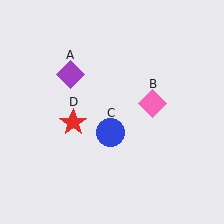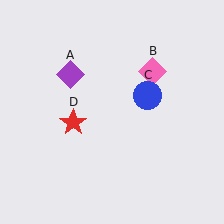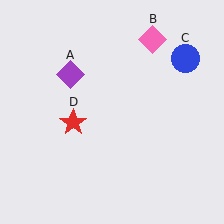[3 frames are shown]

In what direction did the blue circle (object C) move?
The blue circle (object C) moved up and to the right.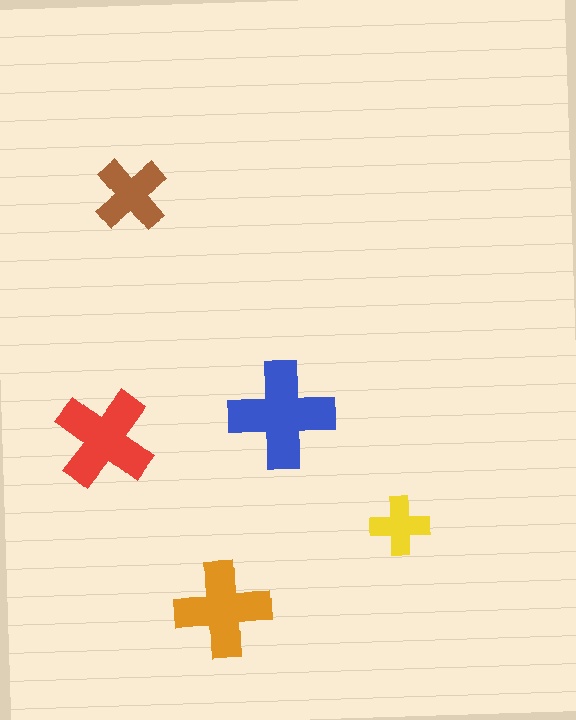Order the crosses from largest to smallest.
the blue one, the red one, the orange one, the brown one, the yellow one.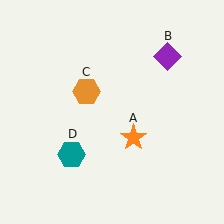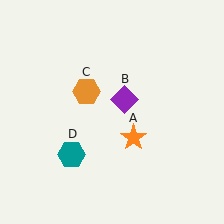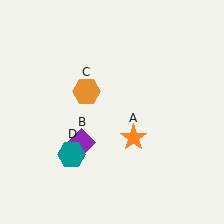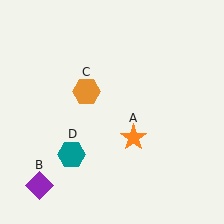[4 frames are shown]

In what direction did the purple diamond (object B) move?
The purple diamond (object B) moved down and to the left.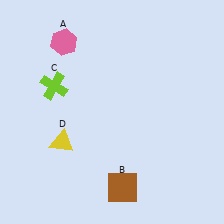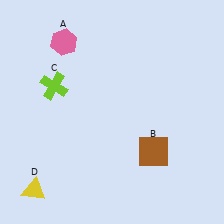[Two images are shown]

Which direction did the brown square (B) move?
The brown square (B) moved up.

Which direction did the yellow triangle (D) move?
The yellow triangle (D) moved down.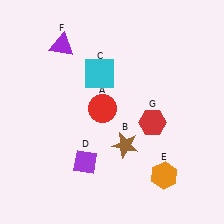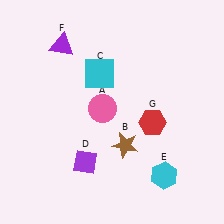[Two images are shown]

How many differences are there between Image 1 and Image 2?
There are 2 differences between the two images.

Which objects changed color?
A changed from red to pink. E changed from orange to cyan.